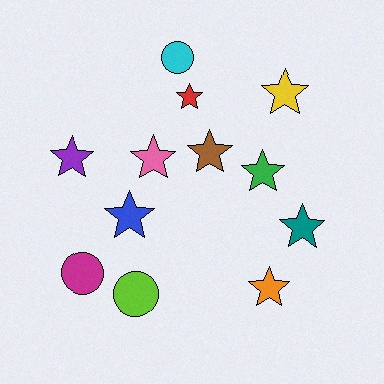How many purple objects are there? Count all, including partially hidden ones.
There is 1 purple object.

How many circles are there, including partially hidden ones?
There are 3 circles.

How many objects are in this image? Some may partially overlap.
There are 12 objects.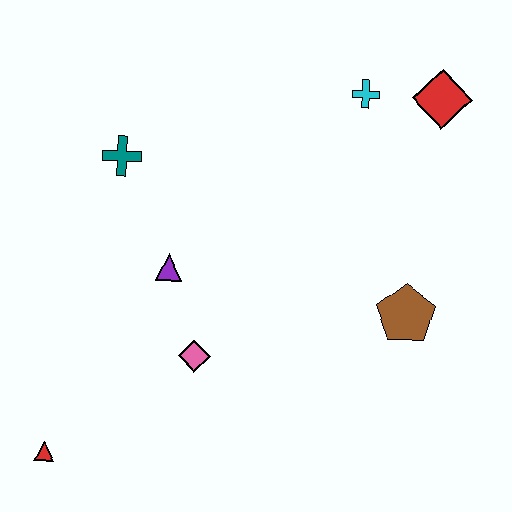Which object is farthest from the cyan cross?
The red triangle is farthest from the cyan cross.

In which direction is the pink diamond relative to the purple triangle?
The pink diamond is below the purple triangle.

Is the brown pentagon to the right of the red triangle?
Yes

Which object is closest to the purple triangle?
The pink diamond is closest to the purple triangle.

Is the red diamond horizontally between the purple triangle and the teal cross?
No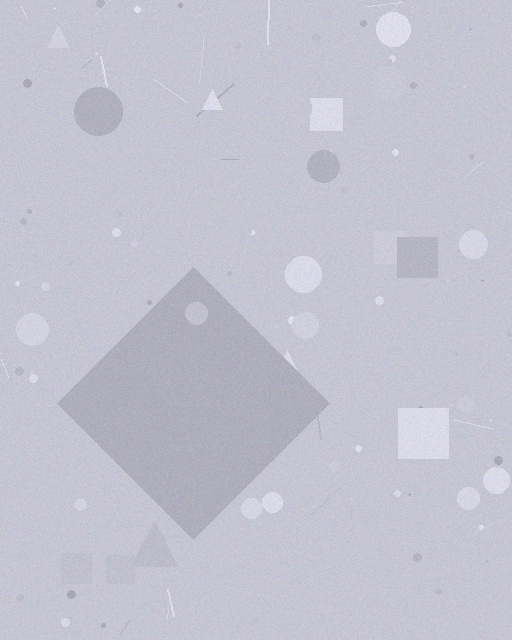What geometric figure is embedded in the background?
A diamond is embedded in the background.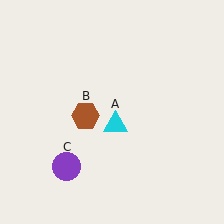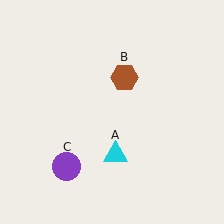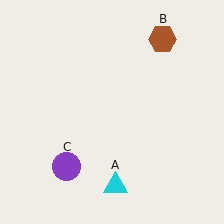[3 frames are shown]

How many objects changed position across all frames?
2 objects changed position: cyan triangle (object A), brown hexagon (object B).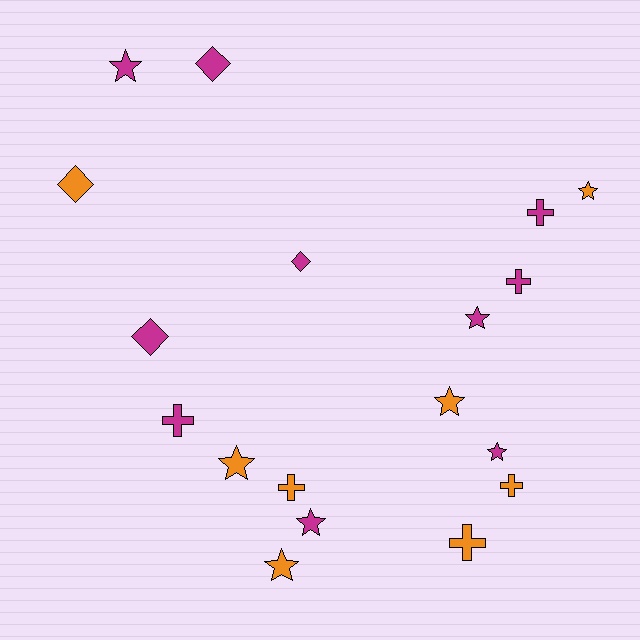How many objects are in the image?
There are 18 objects.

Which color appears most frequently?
Magenta, with 10 objects.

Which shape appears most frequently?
Star, with 8 objects.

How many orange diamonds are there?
There is 1 orange diamond.